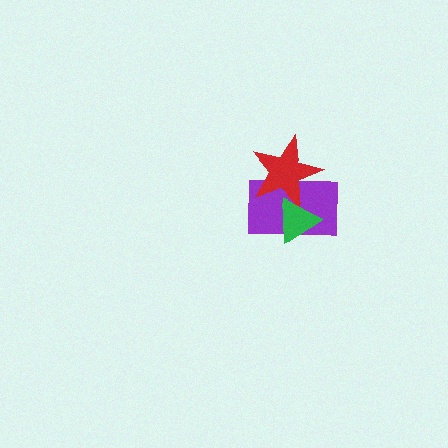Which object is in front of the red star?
The green triangle is in front of the red star.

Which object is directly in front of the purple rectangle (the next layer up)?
The red star is directly in front of the purple rectangle.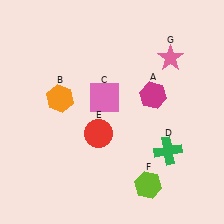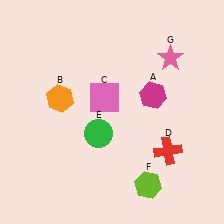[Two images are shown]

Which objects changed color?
D changed from green to red. E changed from red to green.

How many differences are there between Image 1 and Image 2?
There are 2 differences between the two images.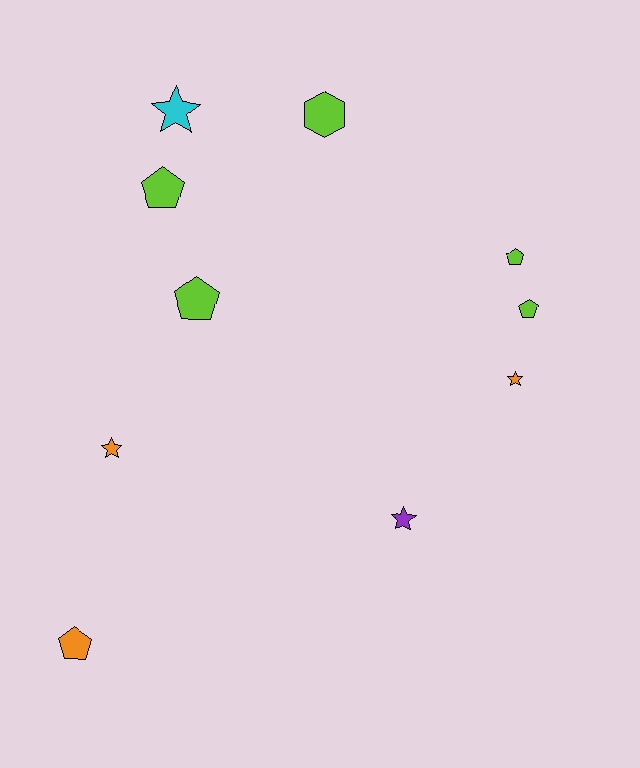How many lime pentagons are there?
There are 4 lime pentagons.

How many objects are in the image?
There are 10 objects.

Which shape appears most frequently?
Pentagon, with 5 objects.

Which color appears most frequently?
Lime, with 5 objects.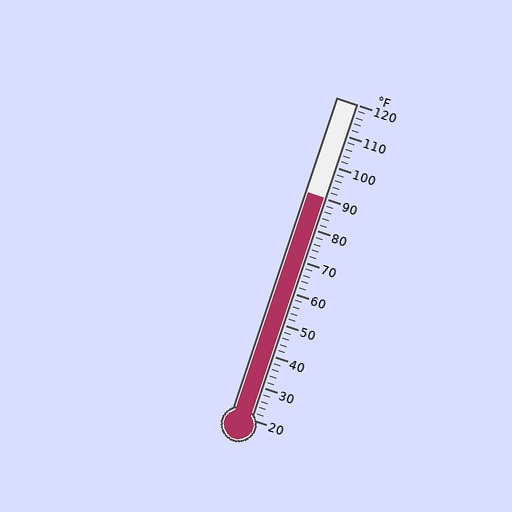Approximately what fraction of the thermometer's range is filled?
The thermometer is filled to approximately 70% of its range.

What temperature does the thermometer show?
The thermometer shows approximately 90°F.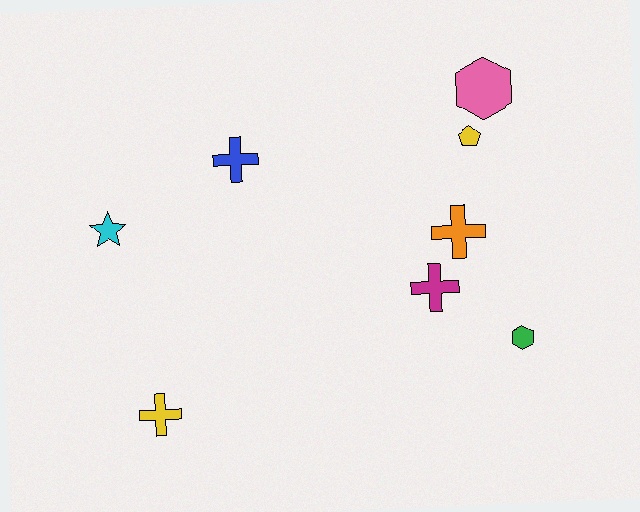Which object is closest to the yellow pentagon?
The pink hexagon is closest to the yellow pentagon.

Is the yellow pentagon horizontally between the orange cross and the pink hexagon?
Yes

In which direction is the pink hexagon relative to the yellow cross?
The pink hexagon is to the right of the yellow cross.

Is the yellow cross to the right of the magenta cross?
No